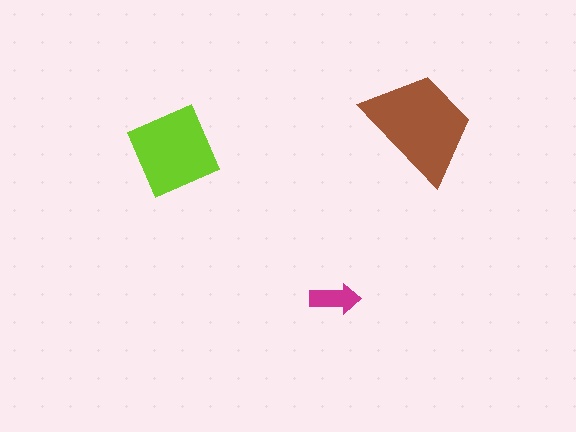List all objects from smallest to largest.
The magenta arrow, the lime square, the brown trapezoid.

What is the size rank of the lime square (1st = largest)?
2nd.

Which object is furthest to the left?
The lime square is leftmost.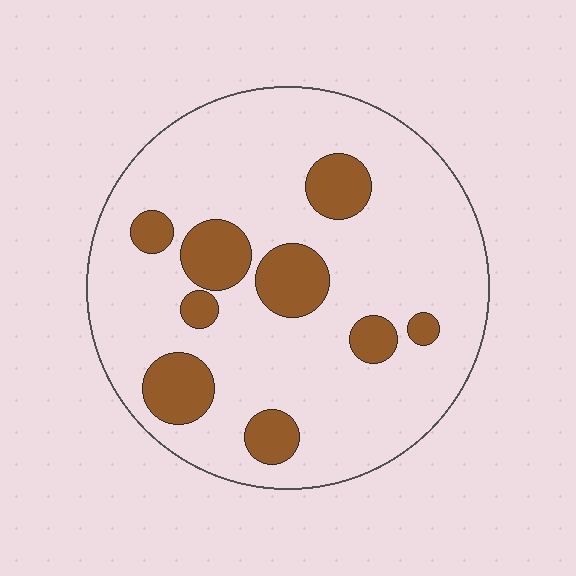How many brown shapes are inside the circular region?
9.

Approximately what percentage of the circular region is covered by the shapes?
Approximately 20%.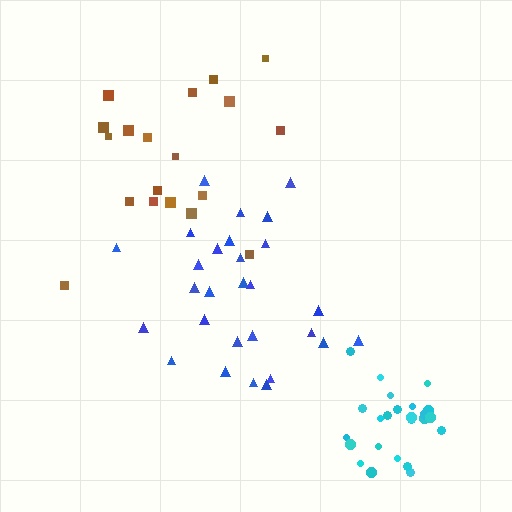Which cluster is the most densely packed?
Cyan.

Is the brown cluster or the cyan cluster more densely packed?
Cyan.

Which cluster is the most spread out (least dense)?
Brown.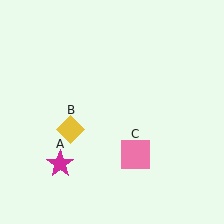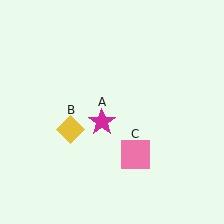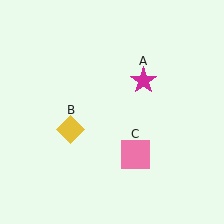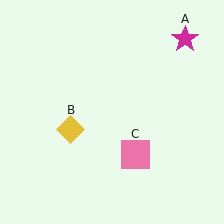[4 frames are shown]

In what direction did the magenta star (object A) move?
The magenta star (object A) moved up and to the right.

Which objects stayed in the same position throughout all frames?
Yellow diamond (object B) and pink square (object C) remained stationary.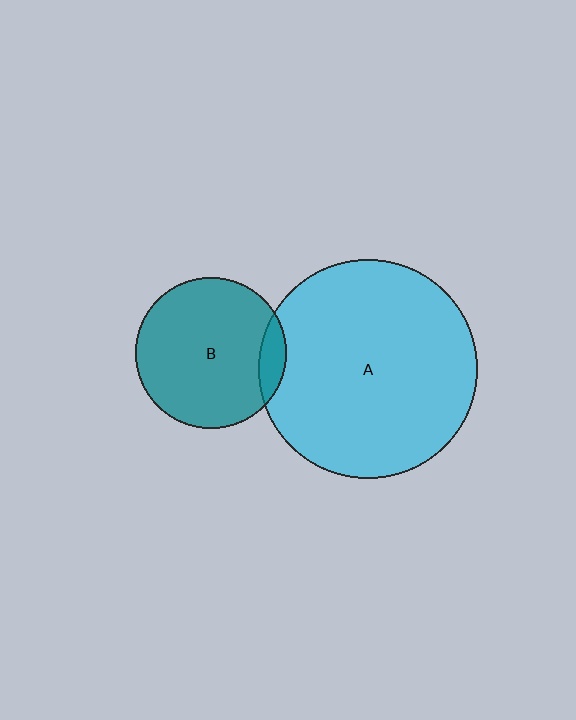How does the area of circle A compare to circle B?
Approximately 2.1 times.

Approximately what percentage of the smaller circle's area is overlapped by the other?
Approximately 10%.